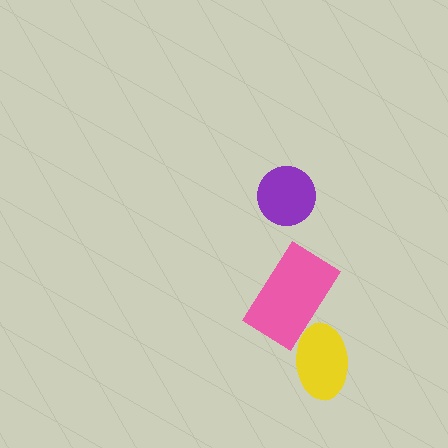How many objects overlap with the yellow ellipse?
1 object overlaps with the yellow ellipse.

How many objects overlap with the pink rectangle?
1 object overlaps with the pink rectangle.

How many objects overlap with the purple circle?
0 objects overlap with the purple circle.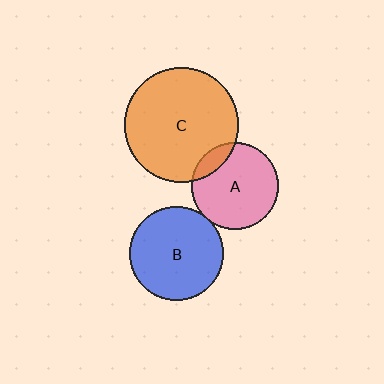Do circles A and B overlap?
Yes.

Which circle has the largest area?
Circle C (orange).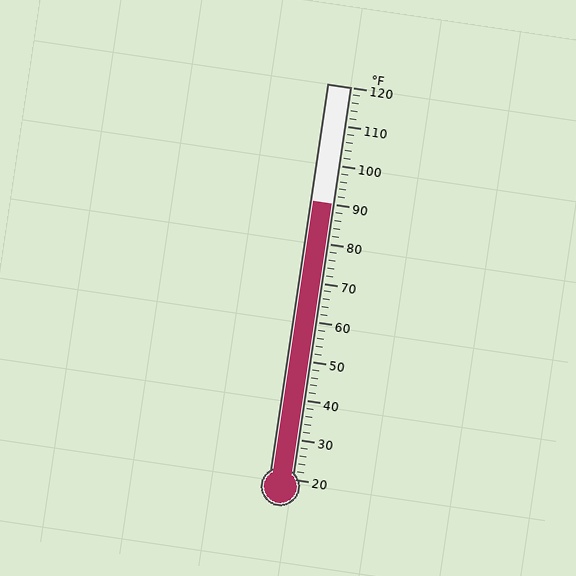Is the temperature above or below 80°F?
The temperature is above 80°F.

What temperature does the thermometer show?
The thermometer shows approximately 90°F.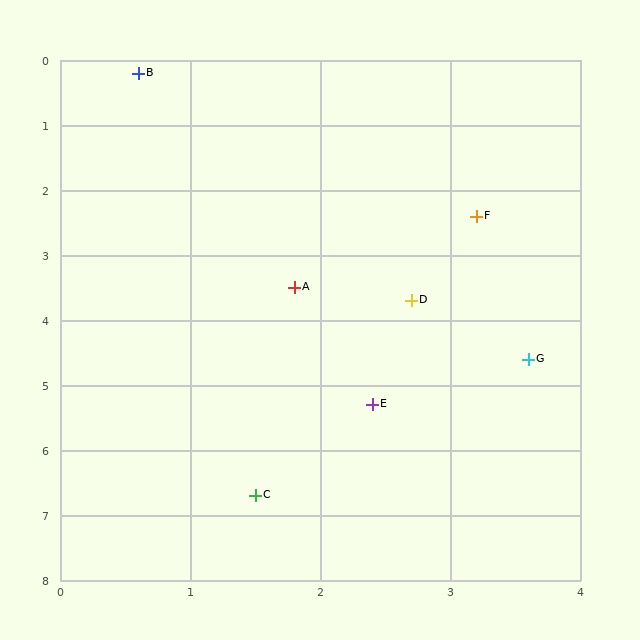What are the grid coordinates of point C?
Point C is at approximately (1.5, 6.7).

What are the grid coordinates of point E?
Point E is at approximately (2.4, 5.3).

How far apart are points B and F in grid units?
Points B and F are about 3.4 grid units apart.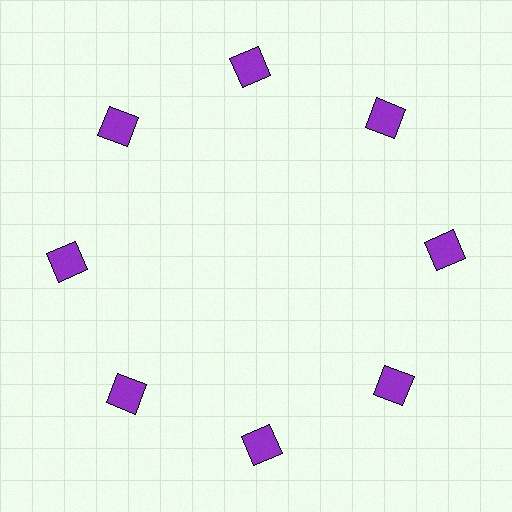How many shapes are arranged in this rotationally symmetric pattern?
There are 8 shapes, arranged in 8 groups of 1.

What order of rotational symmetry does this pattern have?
This pattern has 8-fold rotational symmetry.